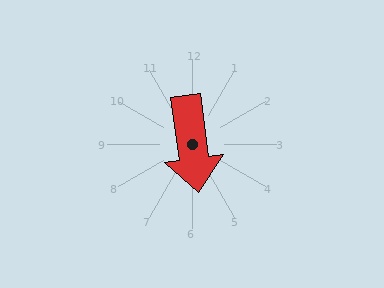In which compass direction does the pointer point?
South.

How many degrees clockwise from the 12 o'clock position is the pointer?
Approximately 172 degrees.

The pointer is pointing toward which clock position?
Roughly 6 o'clock.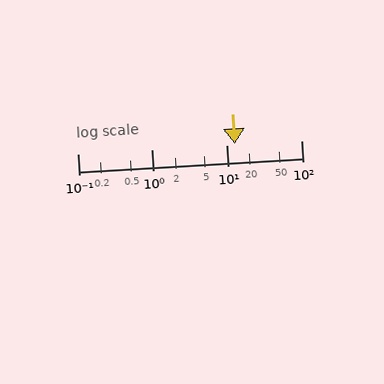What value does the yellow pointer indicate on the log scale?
The pointer indicates approximately 13.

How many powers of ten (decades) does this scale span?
The scale spans 3 decades, from 0.1 to 100.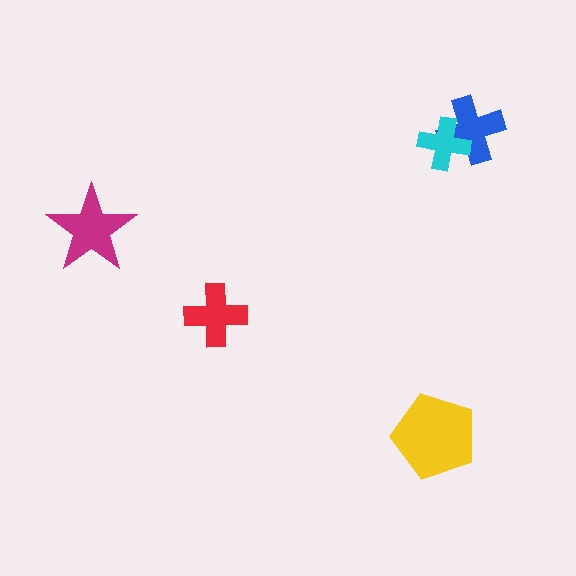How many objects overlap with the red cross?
0 objects overlap with the red cross.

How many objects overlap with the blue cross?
1 object overlaps with the blue cross.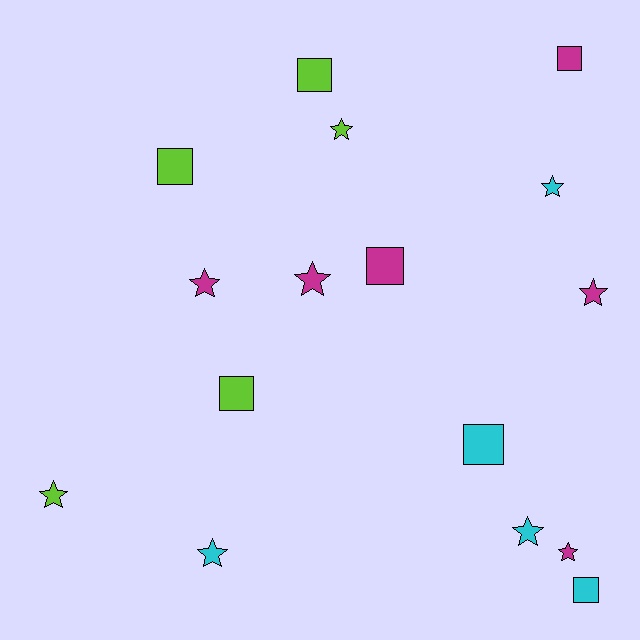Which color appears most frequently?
Magenta, with 6 objects.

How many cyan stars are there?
There are 3 cyan stars.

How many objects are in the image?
There are 16 objects.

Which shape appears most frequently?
Star, with 9 objects.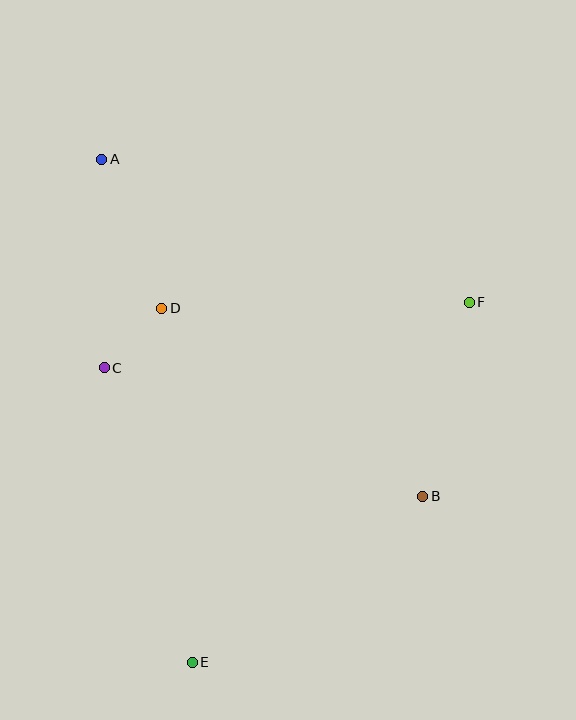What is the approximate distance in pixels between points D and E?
The distance between D and E is approximately 355 pixels.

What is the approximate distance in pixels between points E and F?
The distance between E and F is approximately 454 pixels.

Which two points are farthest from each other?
Points A and E are farthest from each other.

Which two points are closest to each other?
Points C and D are closest to each other.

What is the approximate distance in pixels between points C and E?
The distance between C and E is approximately 307 pixels.